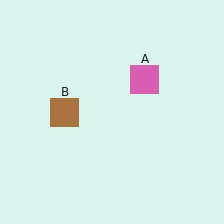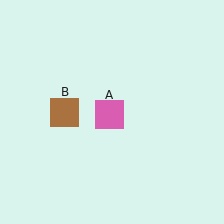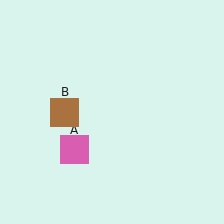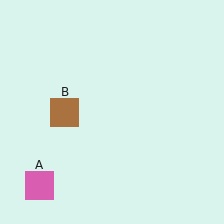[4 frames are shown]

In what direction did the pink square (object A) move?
The pink square (object A) moved down and to the left.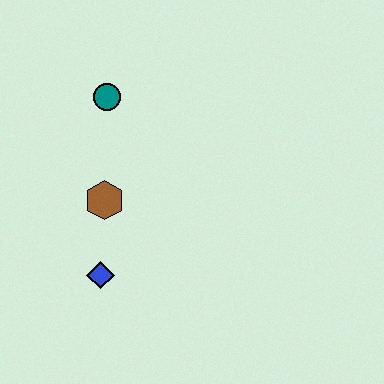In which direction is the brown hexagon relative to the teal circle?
The brown hexagon is below the teal circle.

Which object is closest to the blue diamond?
The brown hexagon is closest to the blue diamond.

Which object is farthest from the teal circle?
The blue diamond is farthest from the teal circle.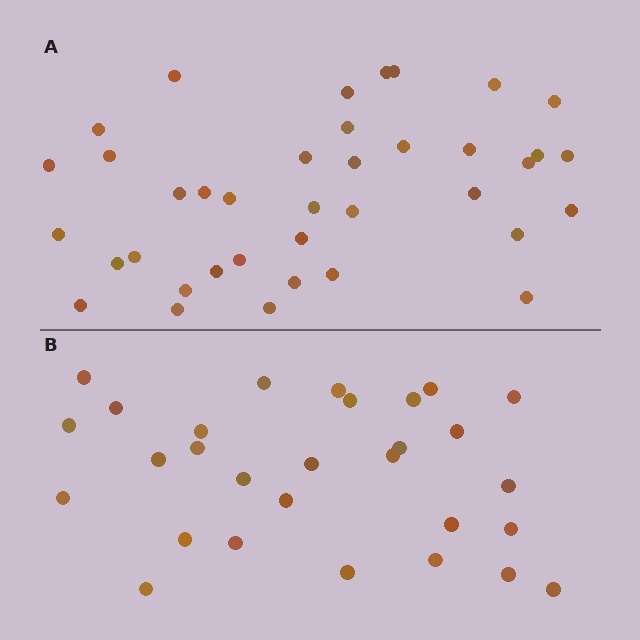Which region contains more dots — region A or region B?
Region A (the top region) has more dots.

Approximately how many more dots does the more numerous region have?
Region A has roughly 8 or so more dots than region B.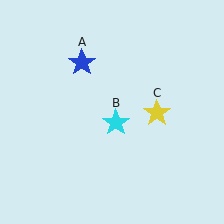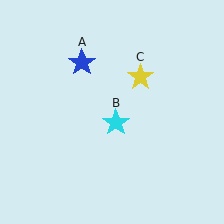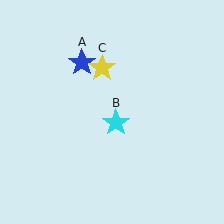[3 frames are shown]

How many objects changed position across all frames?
1 object changed position: yellow star (object C).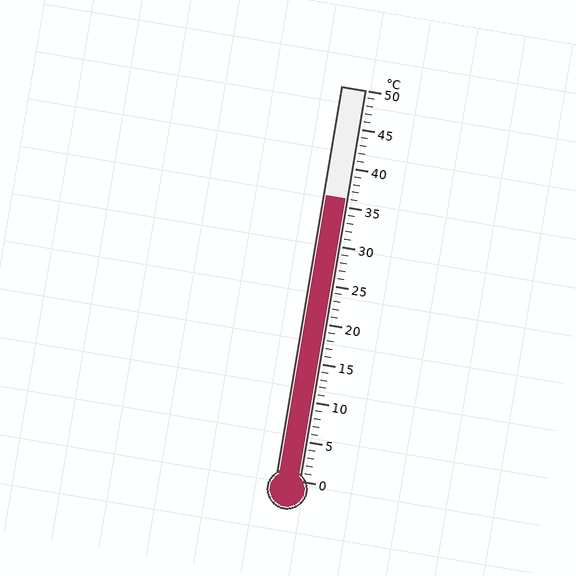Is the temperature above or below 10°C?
The temperature is above 10°C.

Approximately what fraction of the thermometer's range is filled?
The thermometer is filled to approximately 70% of its range.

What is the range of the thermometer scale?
The thermometer scale ranges from 0°C to 50°C.